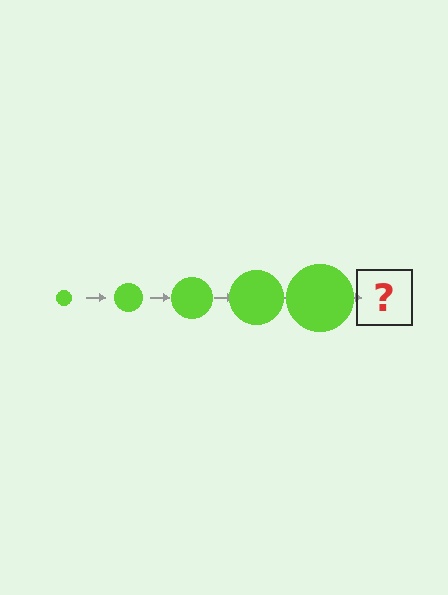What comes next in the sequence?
The next element should be a lime circle, larger than the previous one.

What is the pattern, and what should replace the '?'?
The pattern is that the circle gets progressively larger each step. The '?' should be a lime circle, larger than the previous one.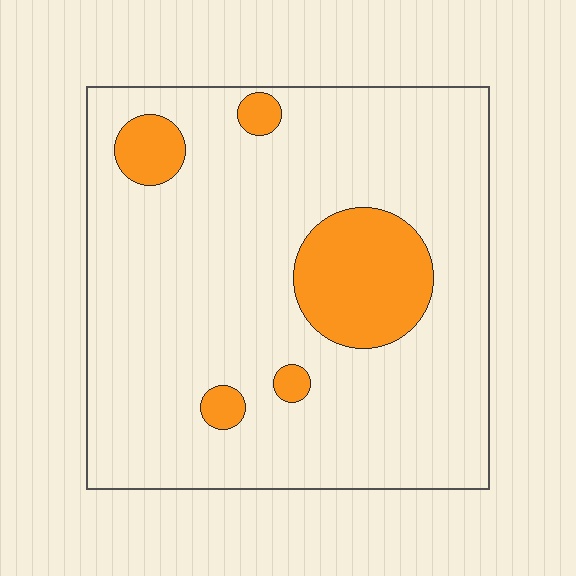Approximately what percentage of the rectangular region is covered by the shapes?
Approximately 15%.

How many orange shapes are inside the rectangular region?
5.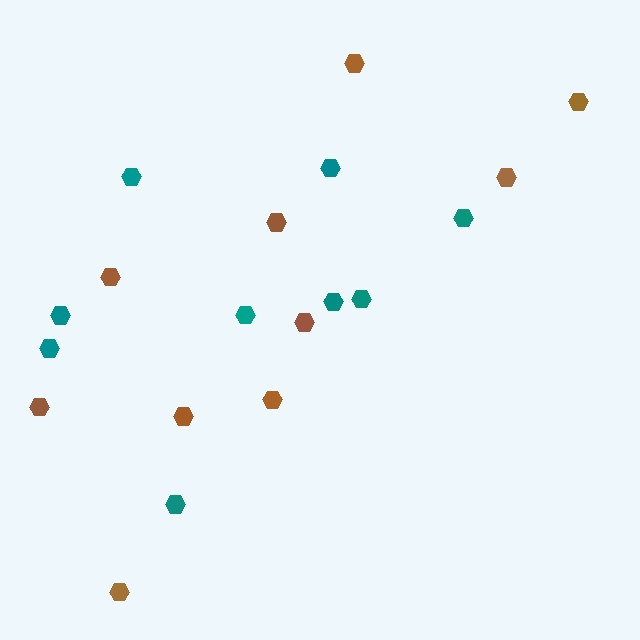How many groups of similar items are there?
There are 2 groups: one group of brown hexagons (10) and one group of teal hexagons (9).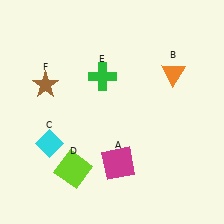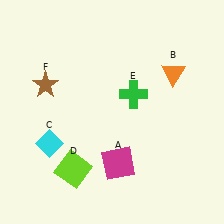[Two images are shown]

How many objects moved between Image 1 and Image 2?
1 object moved between the two images.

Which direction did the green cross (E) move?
The green cross (E) moved right.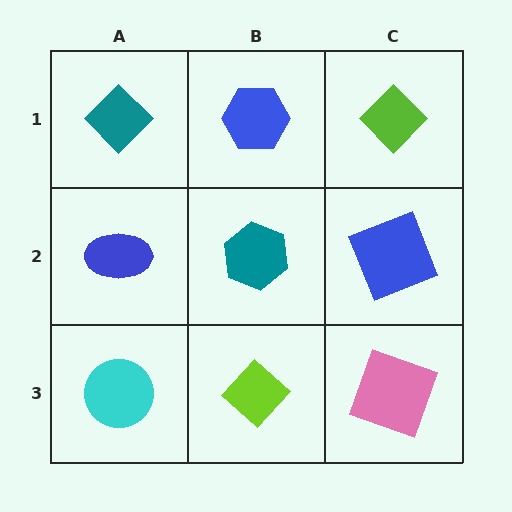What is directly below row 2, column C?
A pink square.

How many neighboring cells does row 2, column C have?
3.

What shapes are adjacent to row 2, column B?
A blue hexagon (row 1, column B), a lime diamond (row 3, column B), a blue ellipse (row 2, column A), a blue square (row 2, column C).